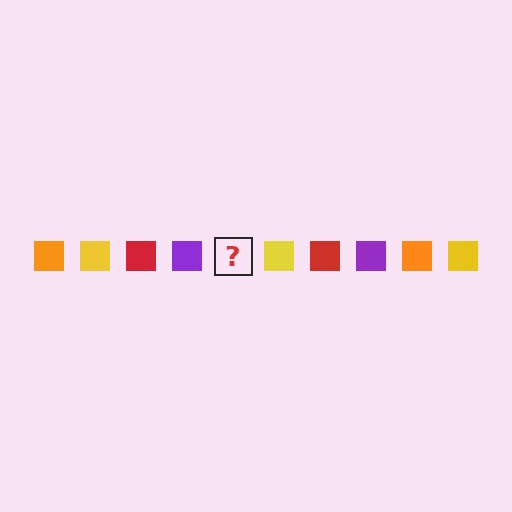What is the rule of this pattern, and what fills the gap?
The rule is that the pattern cycles through orange, yellow, red, purple squares. The gap should be filled with an orange square.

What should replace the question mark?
The question mark should be replaced with an orange square.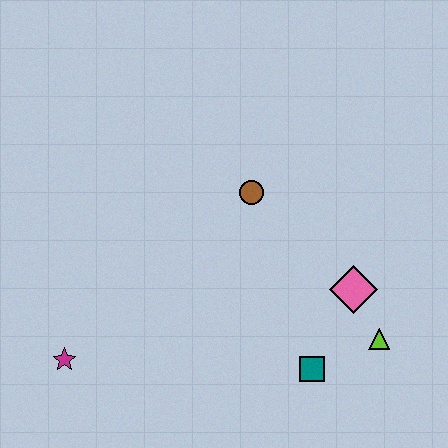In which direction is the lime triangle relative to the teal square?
The lime triangle is to the right of the teal square.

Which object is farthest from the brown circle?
The magenta star is farthest from the brown circle.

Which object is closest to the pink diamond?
The lime triangle is closest to the pink diamond.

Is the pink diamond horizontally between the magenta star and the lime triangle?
Yes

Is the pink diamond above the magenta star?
Yes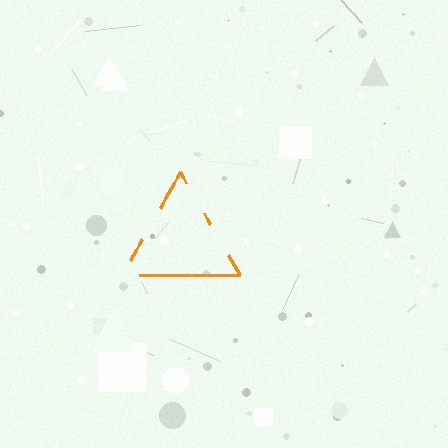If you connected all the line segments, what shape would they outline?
They would outline a triangle.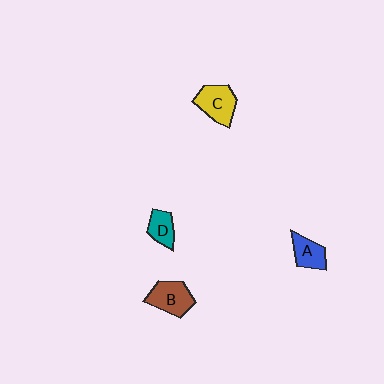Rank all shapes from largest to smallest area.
From largest to smallest: C (yellow), B (brown), A (blue), D (teal).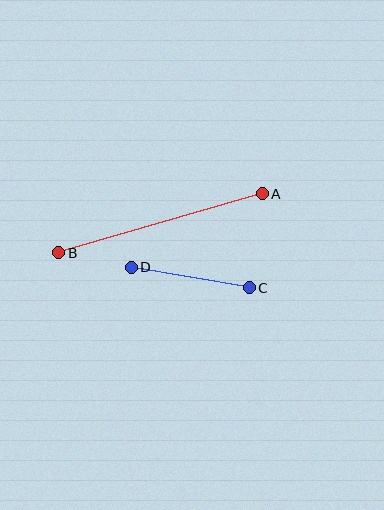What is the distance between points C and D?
The distance is approximately 120 pixels.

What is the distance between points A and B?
The distance is approximately 212 pixels.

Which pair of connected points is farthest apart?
Points A and B are farthest apart.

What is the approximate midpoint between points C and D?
The midpoint is at approximately (190, 278) pixels.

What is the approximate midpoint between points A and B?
The midpoint is at approximately (161, 223) pixels.